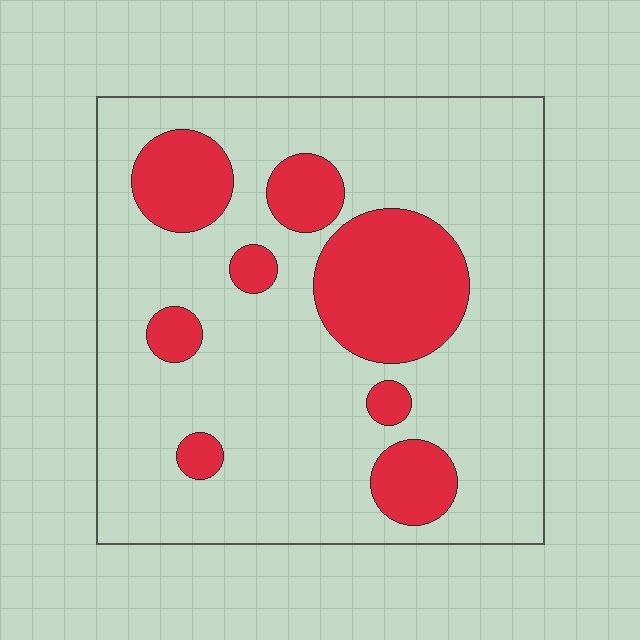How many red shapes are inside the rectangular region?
8.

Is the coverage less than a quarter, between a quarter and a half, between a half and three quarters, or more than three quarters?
Less than a quarter.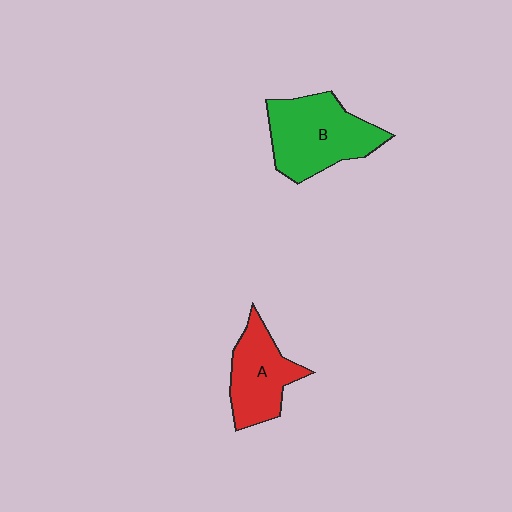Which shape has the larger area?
Shape B (green).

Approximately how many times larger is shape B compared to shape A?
Approximately 1.4 times.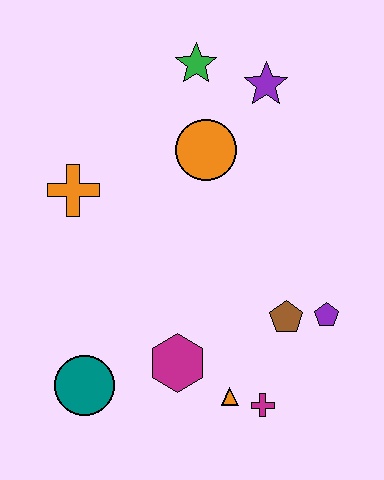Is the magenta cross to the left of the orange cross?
No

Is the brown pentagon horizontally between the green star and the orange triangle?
No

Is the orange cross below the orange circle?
Yes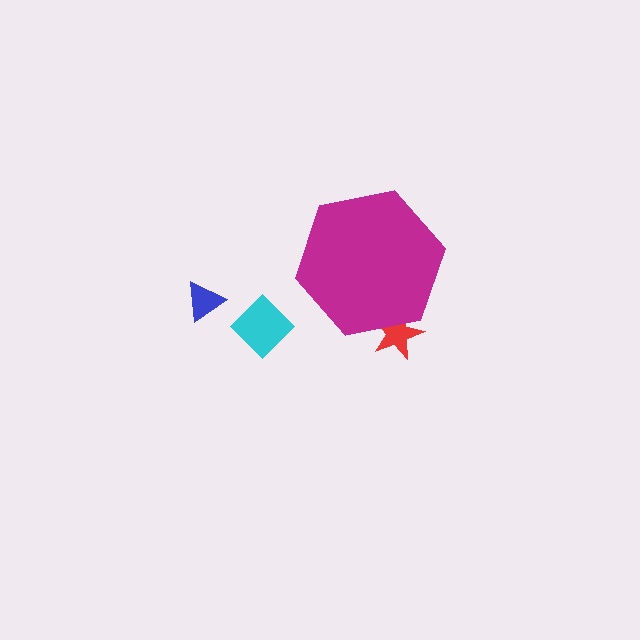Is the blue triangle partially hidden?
No, the blue triangle is fully visible.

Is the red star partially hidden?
Yes, the red star is partially hidden behind the magenta hexagon.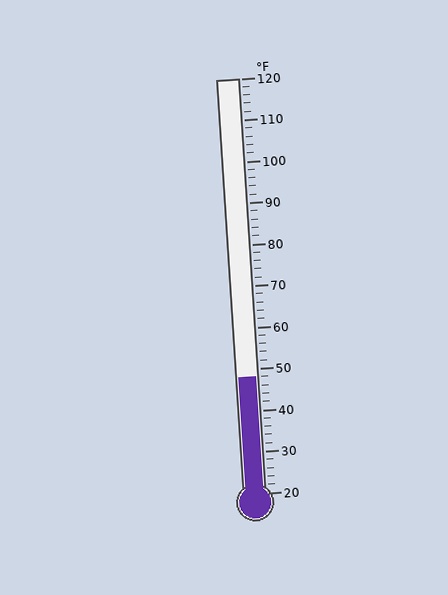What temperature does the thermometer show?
The thermometer shows approximately 48°F.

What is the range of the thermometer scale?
The thermometer scale ranges from 20°F to 120°F.